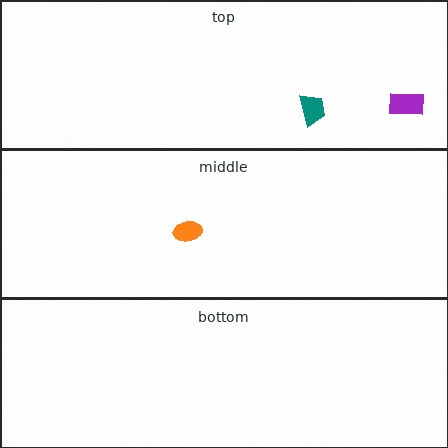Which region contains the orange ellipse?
The middle region.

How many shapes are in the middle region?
1.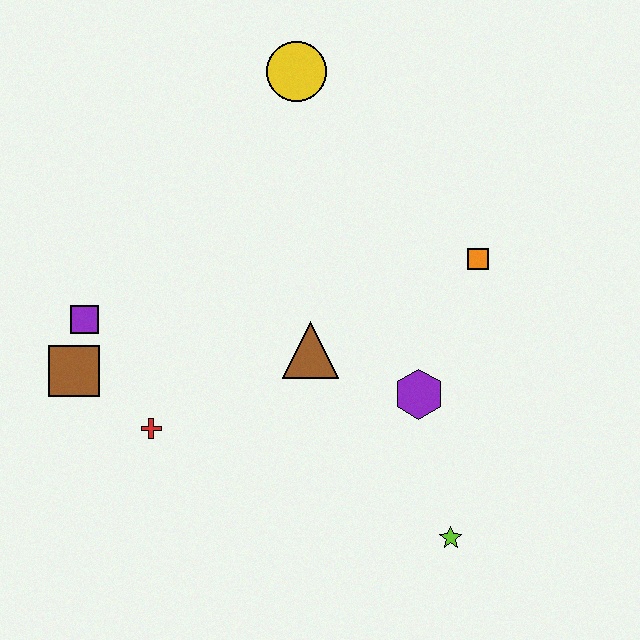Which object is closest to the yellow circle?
The orange square is closest to the yellow circle.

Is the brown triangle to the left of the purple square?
No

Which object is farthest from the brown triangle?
The yellow circle is farthest from the brown triangle.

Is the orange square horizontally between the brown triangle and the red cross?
No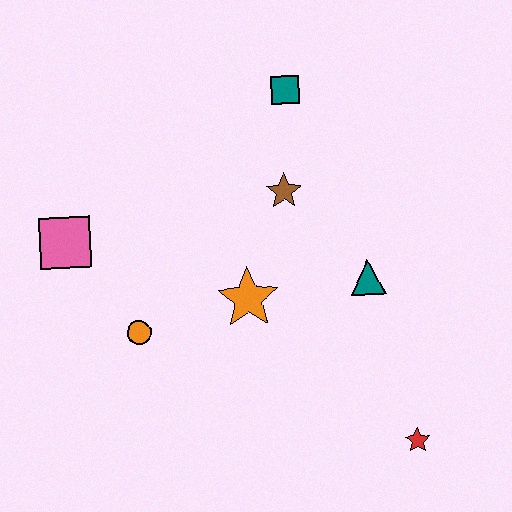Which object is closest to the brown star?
The teal square is closest to the brown star.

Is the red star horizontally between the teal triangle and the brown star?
No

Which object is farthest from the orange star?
The red star is farthest from the orange star.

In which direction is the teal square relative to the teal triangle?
The teal square is above the teal triangle.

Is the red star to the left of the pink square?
No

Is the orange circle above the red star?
Yes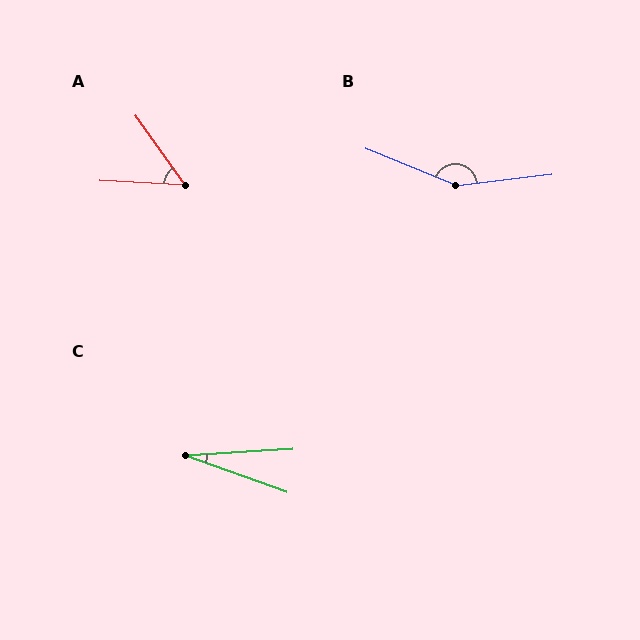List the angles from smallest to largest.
C (23°), A (51°), B (151°).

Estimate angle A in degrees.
Approximately 51 degrees.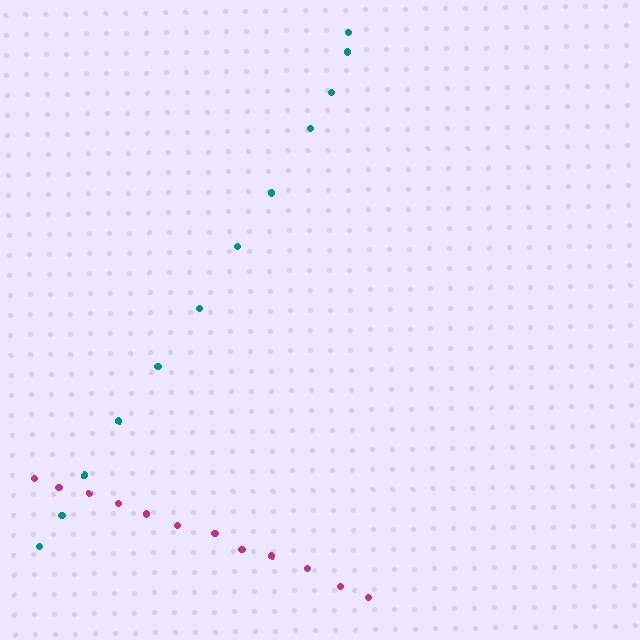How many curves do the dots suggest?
There are 2 distinct paths.